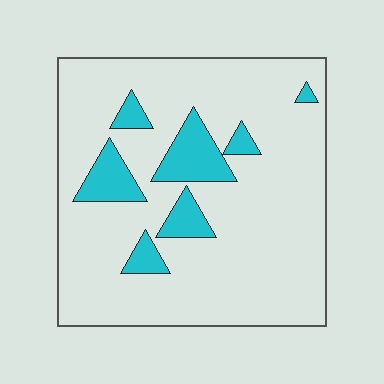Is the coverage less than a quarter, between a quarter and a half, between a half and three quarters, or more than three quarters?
Less than a quarter.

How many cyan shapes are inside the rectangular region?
7.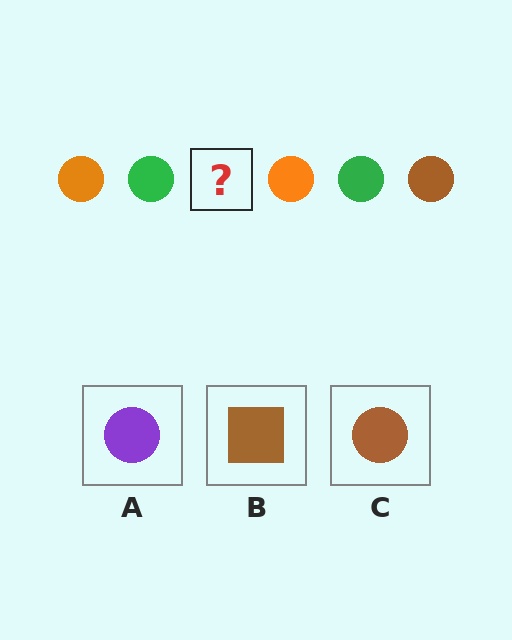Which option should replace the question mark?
Option C.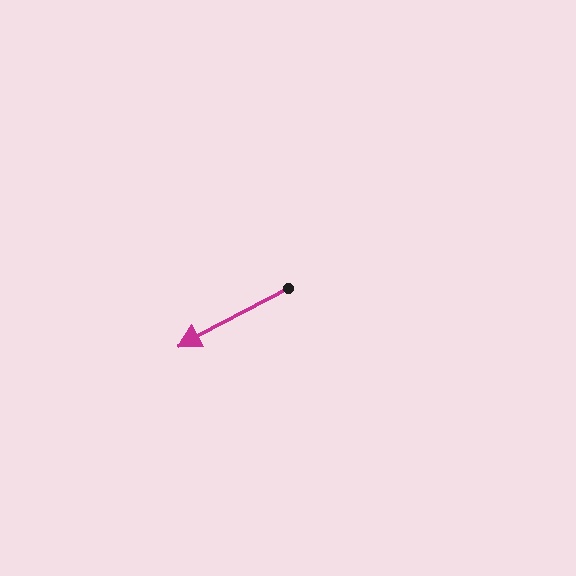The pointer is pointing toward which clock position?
Roughly 8 o'clock.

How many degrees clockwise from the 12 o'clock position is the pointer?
Approximately 242 degrees.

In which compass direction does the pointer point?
Southwest.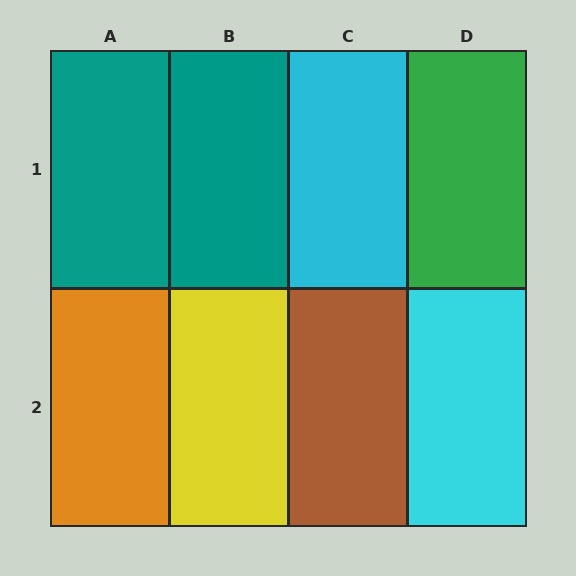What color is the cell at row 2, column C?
Brown.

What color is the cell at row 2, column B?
Yellow.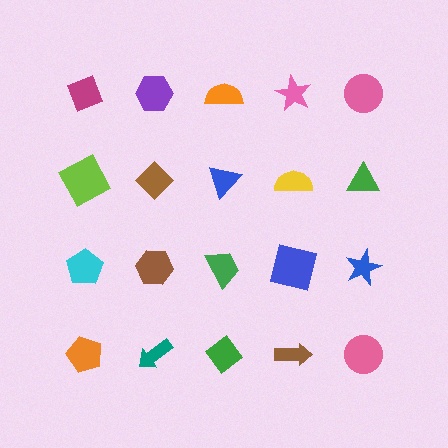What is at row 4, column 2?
A teal arrow.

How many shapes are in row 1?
5 shapes.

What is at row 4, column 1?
An orange pentagon.